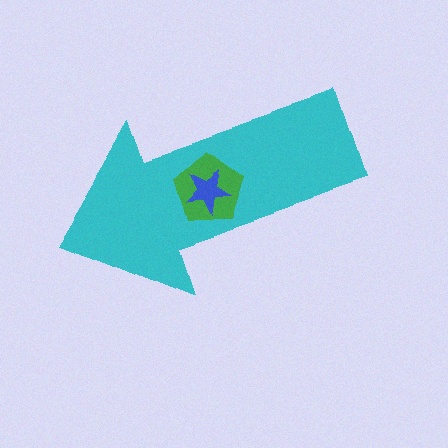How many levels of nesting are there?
3.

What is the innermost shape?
The blue star.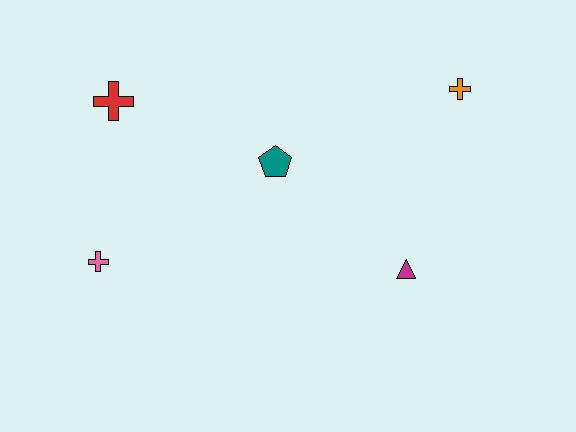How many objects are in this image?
There are 5 objects.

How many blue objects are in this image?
There are no blue objects.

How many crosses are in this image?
There are 3 crosses.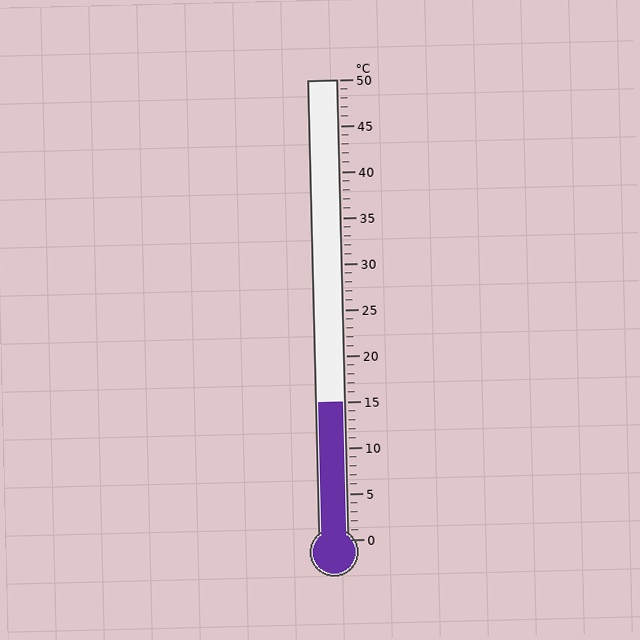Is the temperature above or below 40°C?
The temperature is below 40°C.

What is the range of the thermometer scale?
The thermometer scale ranges from 0°C to 50°C.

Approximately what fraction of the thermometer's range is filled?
The thermometer is filled to approximately 30% of its range.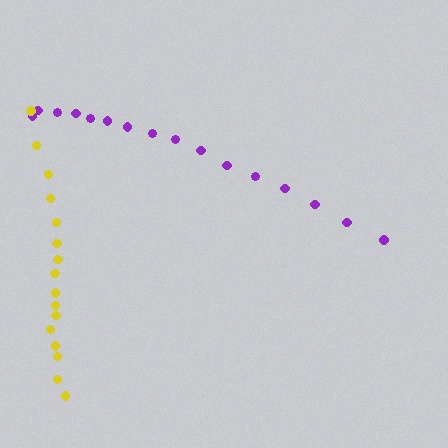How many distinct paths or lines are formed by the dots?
There are 2 distinct paths.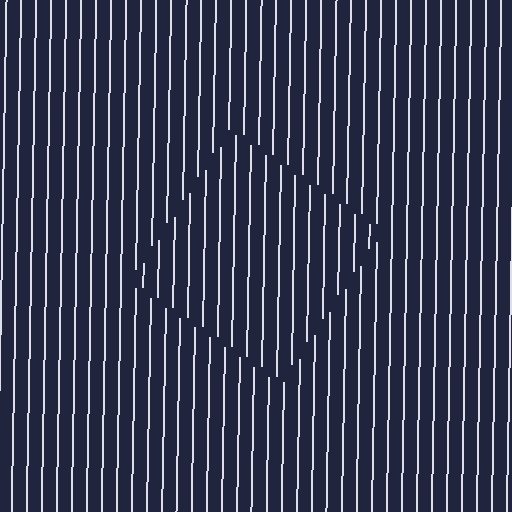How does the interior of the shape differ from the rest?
The interior of the shape contains the same grating, shifted by half a period — the contour is defined by the phase discontinuity where line-ends from the inner and outer gratings abut.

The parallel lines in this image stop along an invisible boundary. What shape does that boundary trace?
An illusory square. The interior of the shape contains the same grating, shifted by half a period — the contour is defined by the phase discontinuity where line-ends from the inner and outer gratings abut.